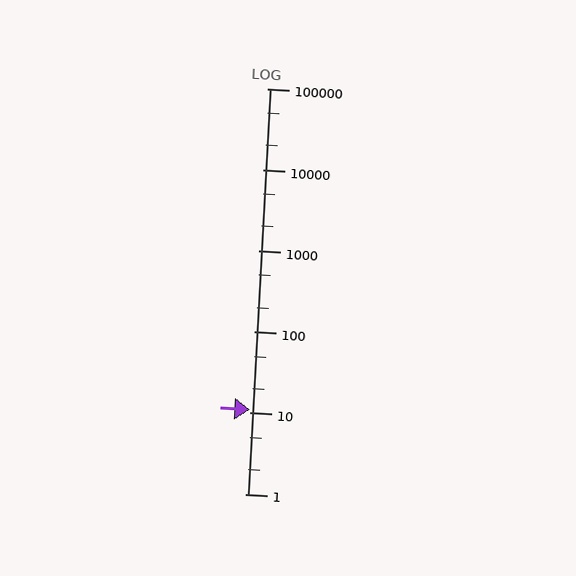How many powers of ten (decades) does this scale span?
The scale spans 5 decades, from 1 to 100000.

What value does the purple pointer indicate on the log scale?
The pointer indicates approximately 11.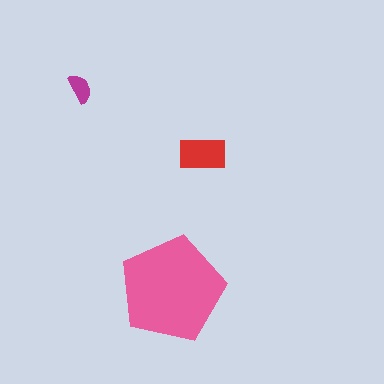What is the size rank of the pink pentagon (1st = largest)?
1st.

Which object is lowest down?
The pink pentagon is bottommost.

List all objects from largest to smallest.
The pink pentagon, the red rectangle, the magenta semicircle.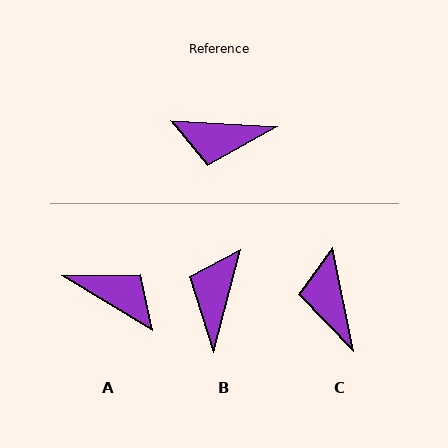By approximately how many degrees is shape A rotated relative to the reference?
Approximately 152 degrees counter-clockwise.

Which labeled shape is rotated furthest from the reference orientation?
A, about 152 degrees away.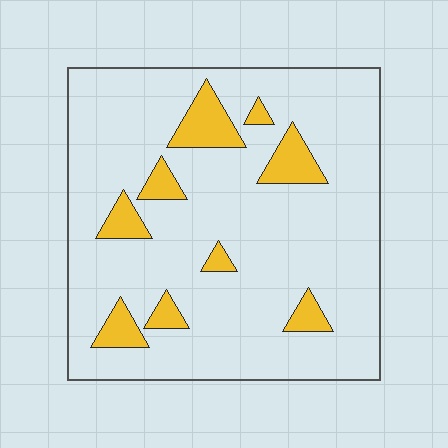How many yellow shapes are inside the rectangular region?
9.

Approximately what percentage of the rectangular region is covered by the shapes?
Approximately 15%.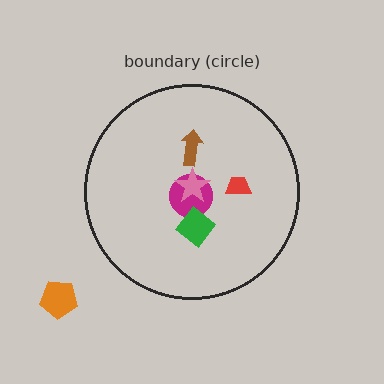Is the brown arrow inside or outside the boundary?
Inside.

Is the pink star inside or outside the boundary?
Inside.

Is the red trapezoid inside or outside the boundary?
Inside.